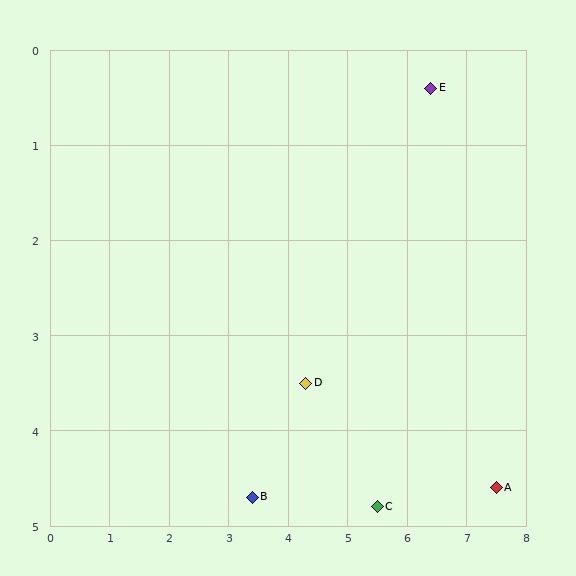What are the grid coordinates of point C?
Point C is at approximately (5.5, 4.8).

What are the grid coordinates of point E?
Point E is at approximately (6.4, 0.4).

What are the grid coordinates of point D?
Point D is at approximately (4.3, 3.5).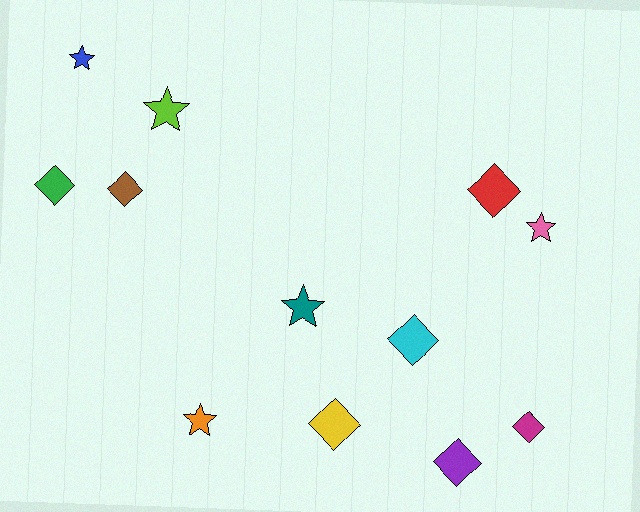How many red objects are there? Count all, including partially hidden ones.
There is 1 red object.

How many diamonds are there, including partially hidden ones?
There are 7 diamonds.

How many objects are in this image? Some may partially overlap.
There are 12 objects.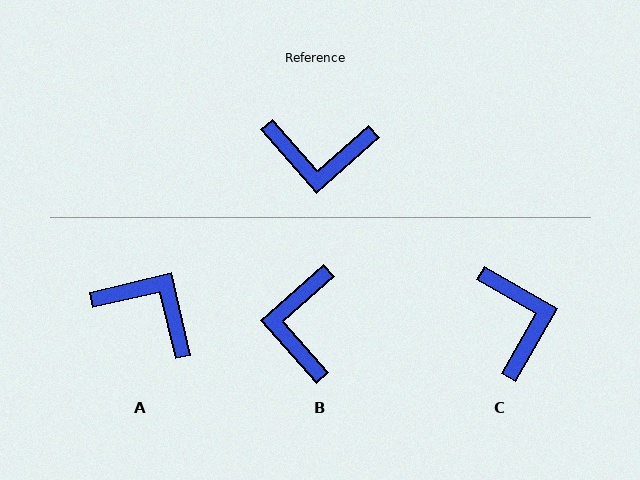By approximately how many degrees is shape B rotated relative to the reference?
Approximately 90 degrees clockwise.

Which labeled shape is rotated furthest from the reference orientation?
A, about 152 degrees away.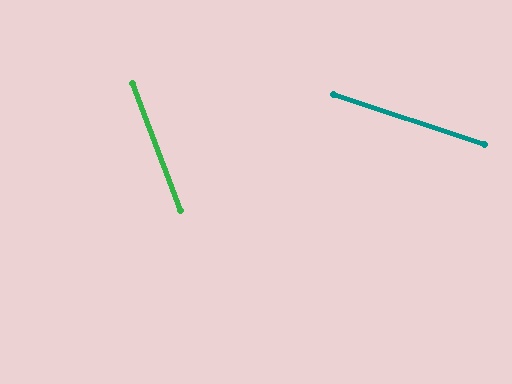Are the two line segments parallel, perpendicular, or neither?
Neither parallel nor perpendicular — they differ by about 51°.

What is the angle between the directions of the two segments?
Approximately 51 degrees.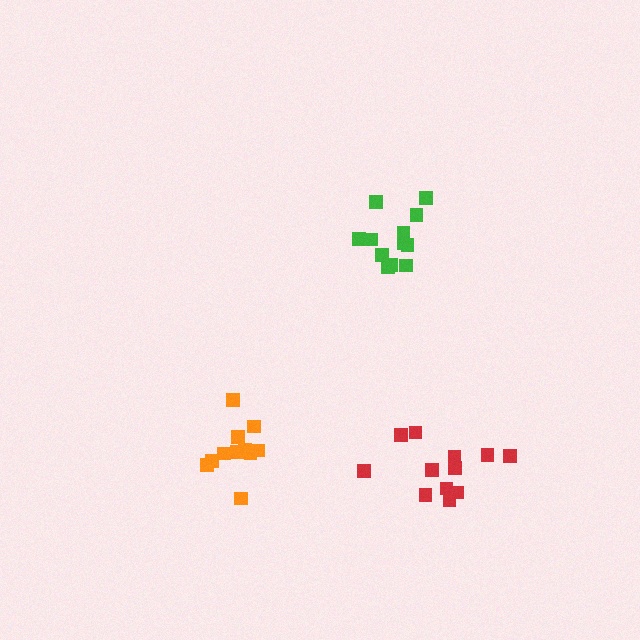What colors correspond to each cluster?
The clusters are colored: orange, red, green.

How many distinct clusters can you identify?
There are 3 distinct clusters.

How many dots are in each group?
Group 1: 11 dots, Group 2: 12 dots, Group 3: 12 dots (35 total).